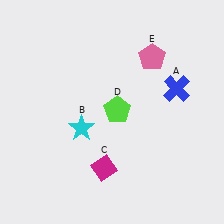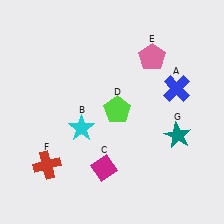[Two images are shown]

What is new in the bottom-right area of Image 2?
A teal star (G) was added in the bottom-right area of Image 2.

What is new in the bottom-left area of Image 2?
A red cross (F) was added in the bottom-left area of Image 2.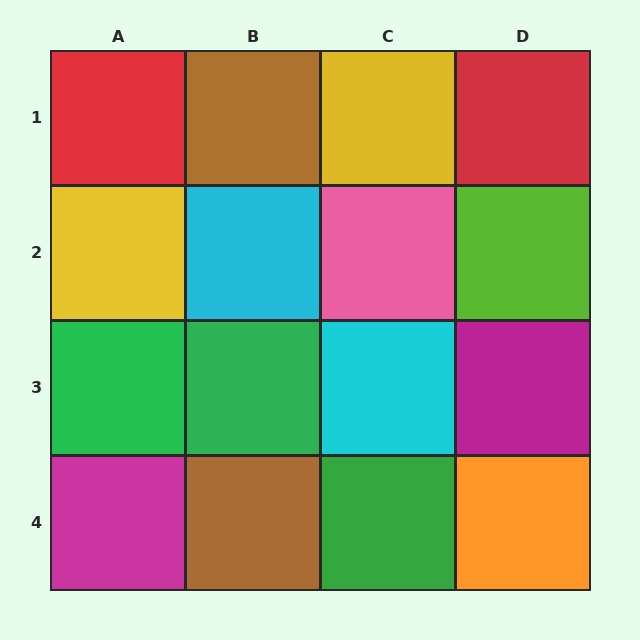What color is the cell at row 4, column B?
Brown.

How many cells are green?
3 cells are green.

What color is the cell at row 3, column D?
Magenta.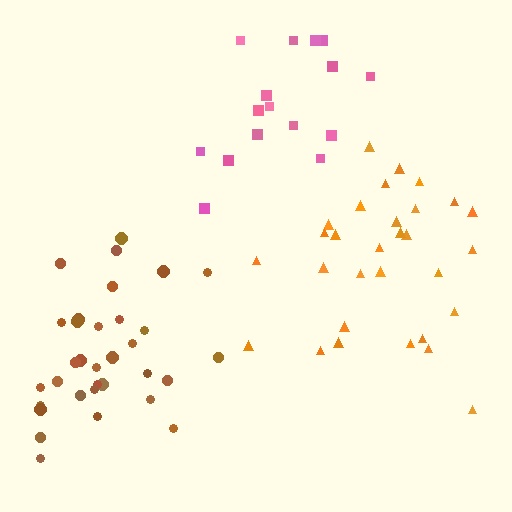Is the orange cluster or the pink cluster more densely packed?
Orange.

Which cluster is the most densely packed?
Brown.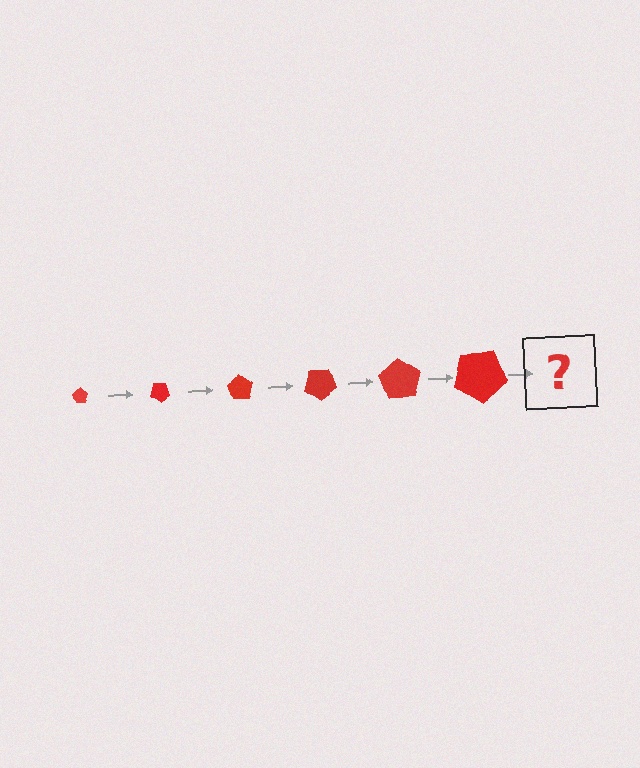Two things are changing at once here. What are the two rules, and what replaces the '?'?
The two rules are that the pentagon grows larger each step and it rotates 35 degrees each step. The '?' should be a pentagon, larger than the previous one and rotated 210 degrees from the start.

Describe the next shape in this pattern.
It should be a pentagon, larger than the previous one and rotated 210 degrees from the start.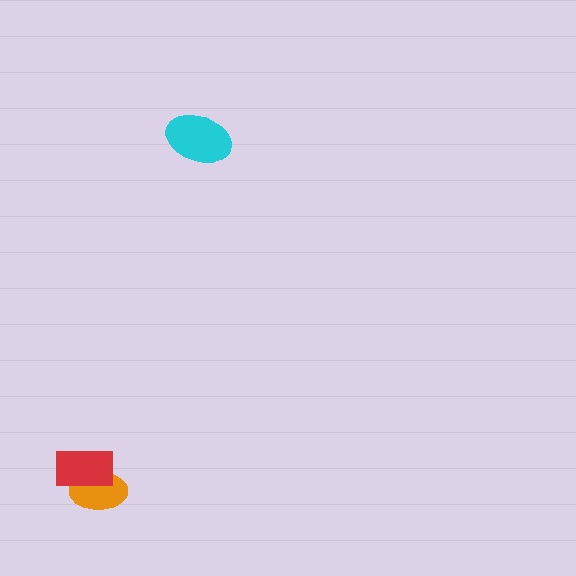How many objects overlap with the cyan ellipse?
0 objects overlap with the cyan ellipse.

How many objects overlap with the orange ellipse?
1 object overlaps with the orange ellipse.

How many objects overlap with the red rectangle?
1 object overlaps with the red rectangle.